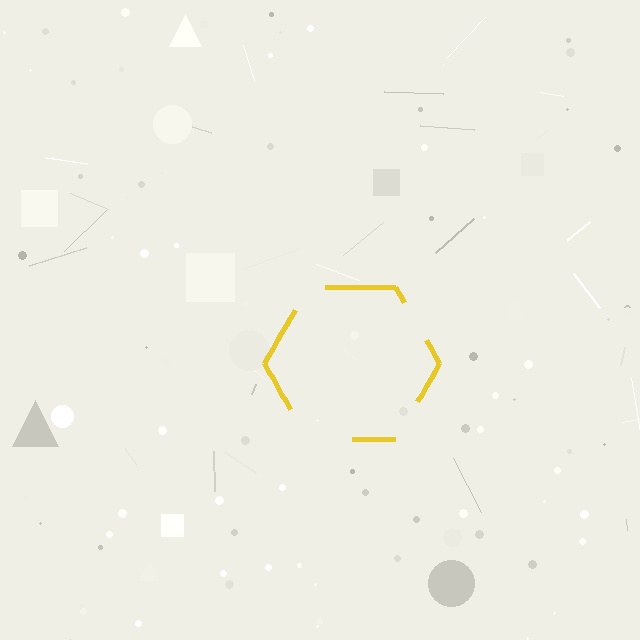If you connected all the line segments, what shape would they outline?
They would outline a hexagon.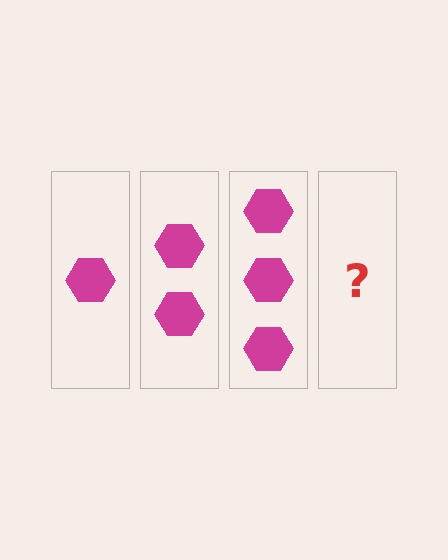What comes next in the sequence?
The next element should be 4 hexagons.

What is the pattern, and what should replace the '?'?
The pattern is that each step adds one more hexagon. The '?' should be 4 hexagons.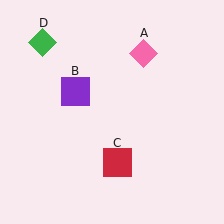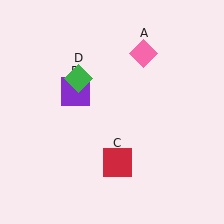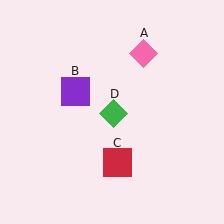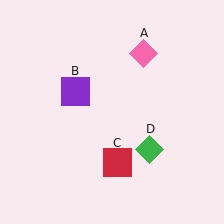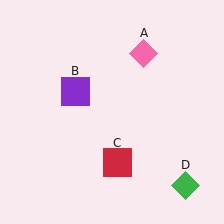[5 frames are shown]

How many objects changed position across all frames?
1 object changed position: green diamond (object D).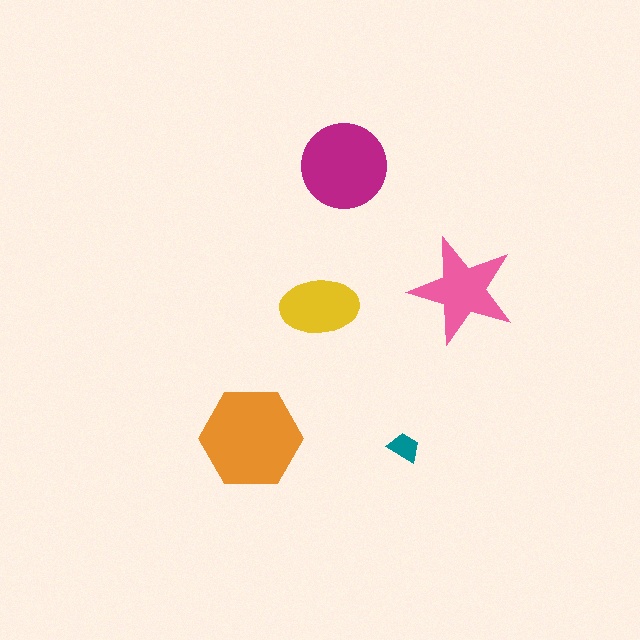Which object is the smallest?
The teal trapezoid.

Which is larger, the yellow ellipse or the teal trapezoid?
The yellow ellipse.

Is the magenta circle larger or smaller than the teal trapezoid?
Larger.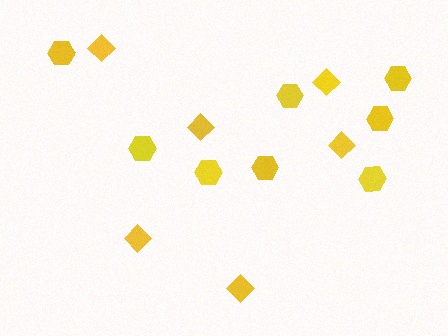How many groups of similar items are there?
There are 2 groups: one group of diamonds (6) and one group of hexagons (8).